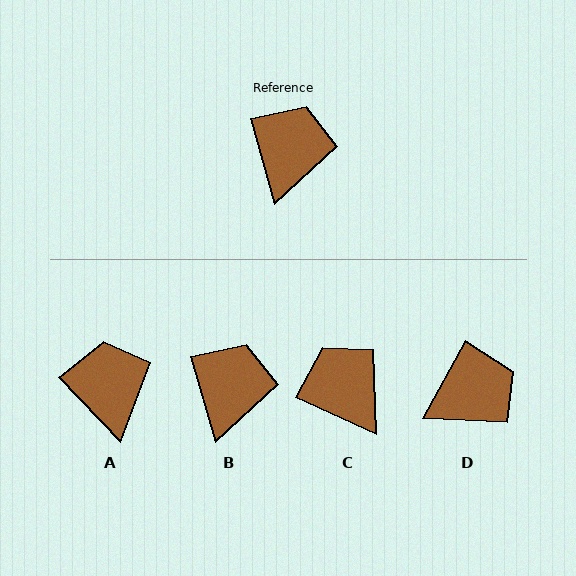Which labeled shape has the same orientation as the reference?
B.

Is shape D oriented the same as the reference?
No, it is off by about 45 degrees.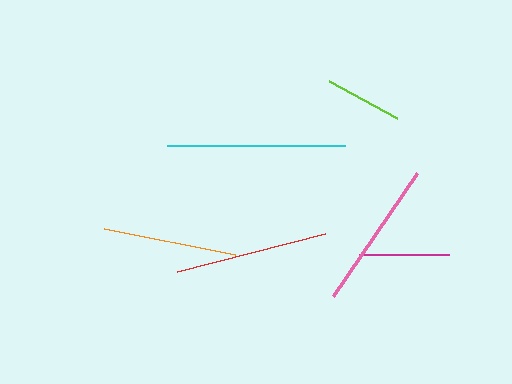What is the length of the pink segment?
The pink segment is approximately 149 pixels long.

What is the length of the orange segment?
The orange segment is approximately 133 pixels long.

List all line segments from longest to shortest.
From longest to shortest: cyan, red, pink, orange, magenta, lime.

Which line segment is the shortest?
The lime line is the shortest at approximately 77 pixels.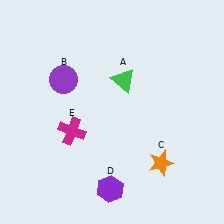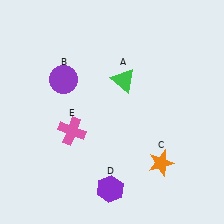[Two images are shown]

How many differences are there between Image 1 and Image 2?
There is 1 difference between the two images.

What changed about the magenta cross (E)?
In Image 1, E is magenta. In Image 2, it changed to pink.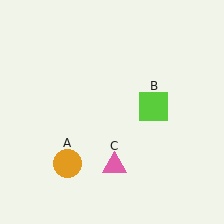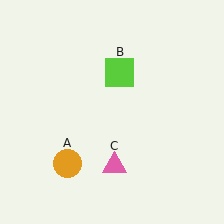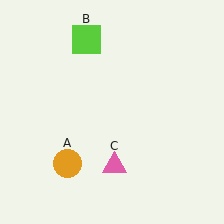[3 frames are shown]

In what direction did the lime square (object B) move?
The lime square (object B) moved up and to the left.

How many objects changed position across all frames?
1 object changed position: lime square (object B).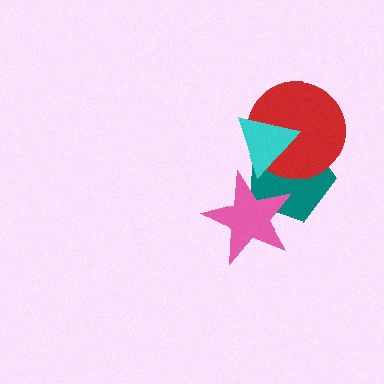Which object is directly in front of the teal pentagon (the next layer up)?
The pink star is directly in front of the teal pentagon.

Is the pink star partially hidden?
No, no other shape covers it.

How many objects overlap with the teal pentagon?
3 objects overlap with the teal pentagon.